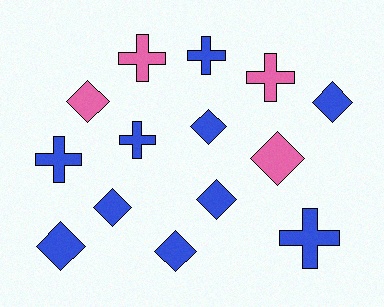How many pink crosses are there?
There are 2 pink crosses.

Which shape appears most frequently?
Diamond, with 8 objects.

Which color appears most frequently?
Blue, with 10 objects.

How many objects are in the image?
There are 14 objects.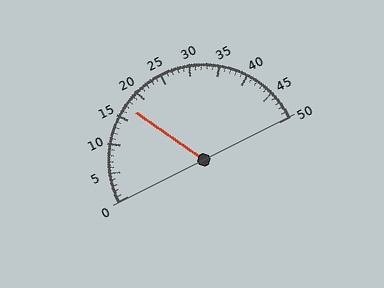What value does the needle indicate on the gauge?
The needle indicates approximately 17.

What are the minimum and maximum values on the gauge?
The gauge ranges from 0 to 50.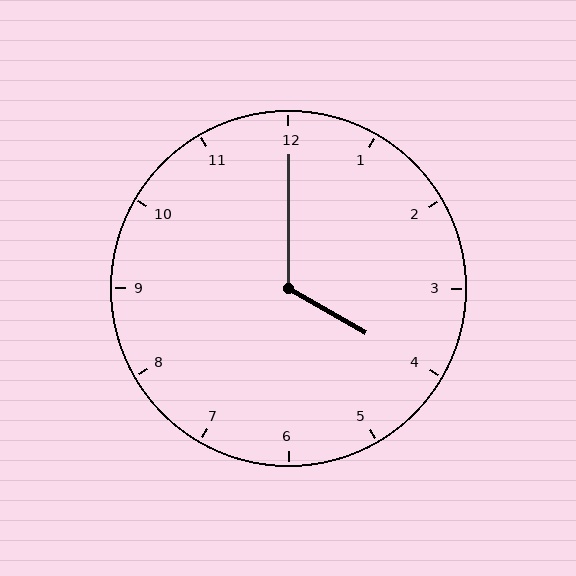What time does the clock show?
4:00.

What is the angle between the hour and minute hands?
Approximately 120 degrees.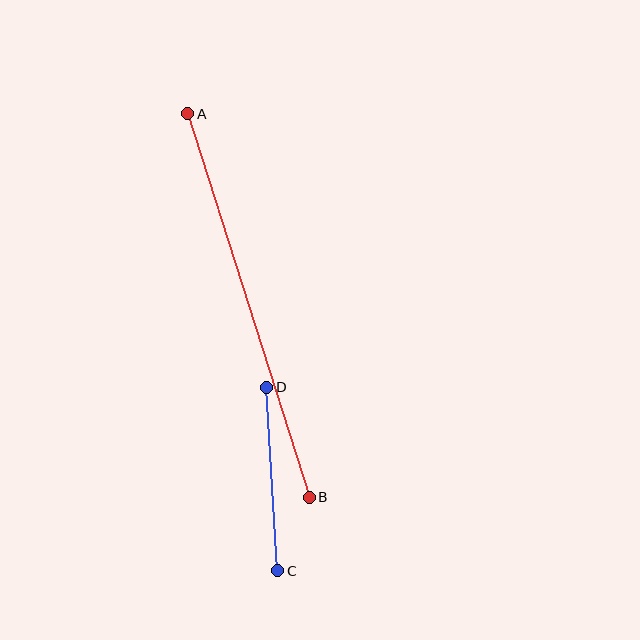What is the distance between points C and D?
The distance is approximately 184 pixels.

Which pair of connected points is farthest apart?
Points A and B are farthest apart.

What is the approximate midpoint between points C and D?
The midpoint is at approximately (272, 479) pixels.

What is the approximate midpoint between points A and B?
The midpoint is at approximately (248, 305) pixels.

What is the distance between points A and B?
The distance is approximately 402 pixels.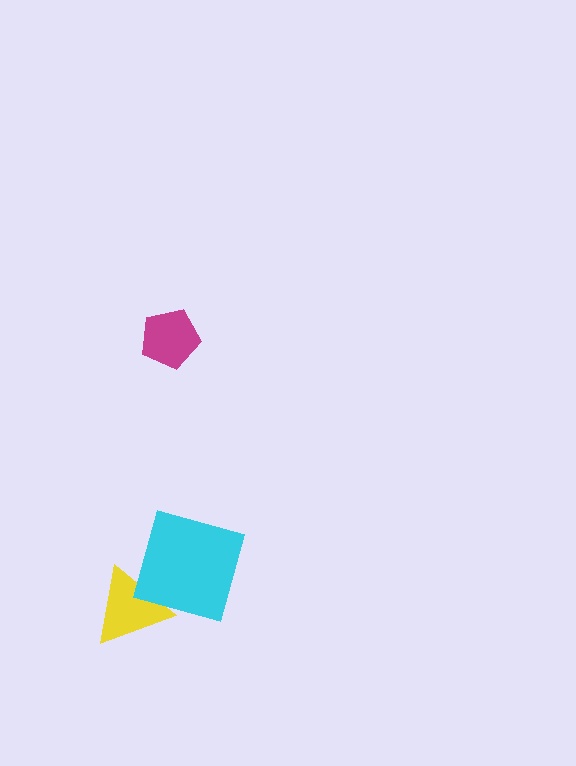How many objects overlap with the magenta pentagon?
0 objects overlap with the magenta pentagon.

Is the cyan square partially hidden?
No, no other shape covers it.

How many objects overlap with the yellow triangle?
1 object overlaps with the yellow triangle.